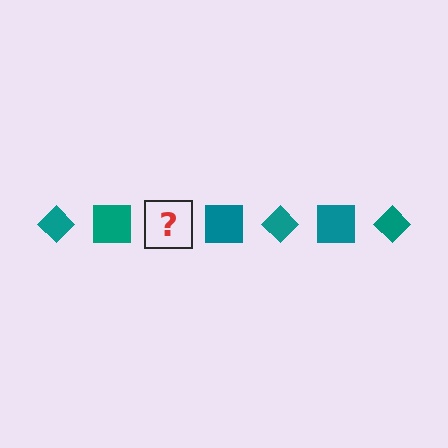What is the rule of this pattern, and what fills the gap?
The rule is that the pattern cycles through diamond, square shapes in teal. The gap should be filled with a teal diamond.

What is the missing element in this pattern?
The missing element is a teal diamond.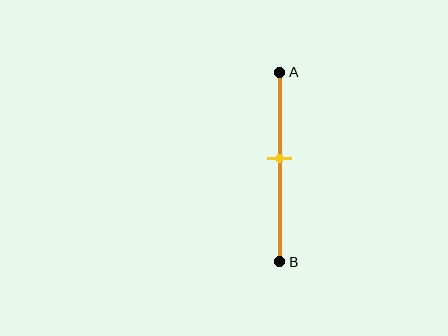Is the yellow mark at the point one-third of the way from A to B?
No, the mark is at about 45% from A, not at the 33% one-third point.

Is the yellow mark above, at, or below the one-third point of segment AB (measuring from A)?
The yellow mark is below the one-third point of segment AB.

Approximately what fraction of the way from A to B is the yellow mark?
The yellow mark is approximately 45% of the way from A to B.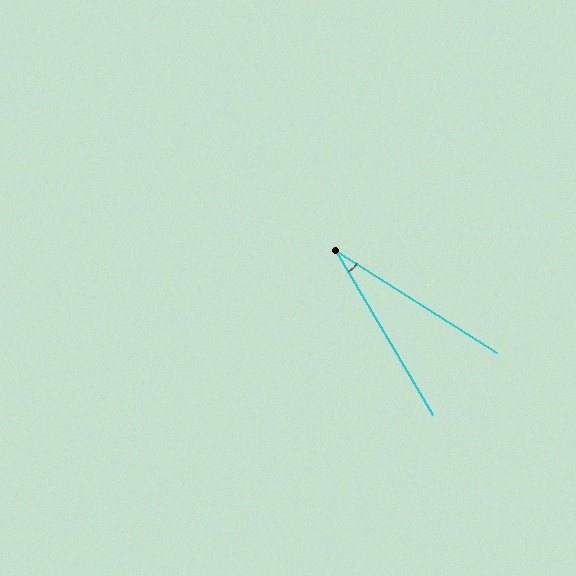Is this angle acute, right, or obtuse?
It is acute.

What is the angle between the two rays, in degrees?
Approximately 27 degrees.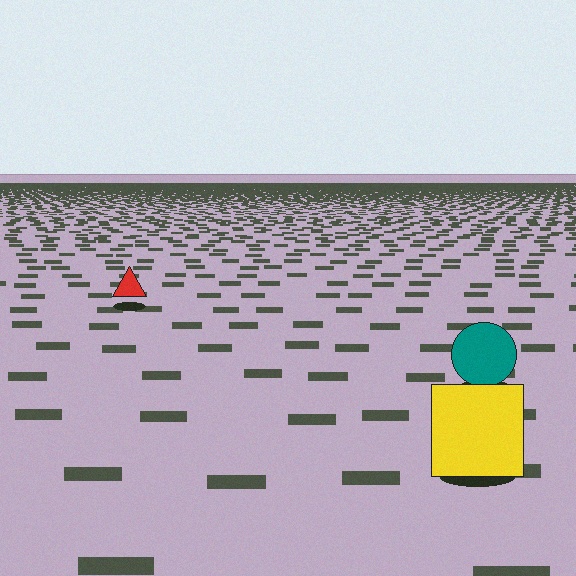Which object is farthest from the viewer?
The red triangle is farthest from the viewer. It appears smaller and the ground texture around it is denser.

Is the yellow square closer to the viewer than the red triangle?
Yes. The yellow square is closer — you can tell from the texture gradient: the ground texture is coarser near it.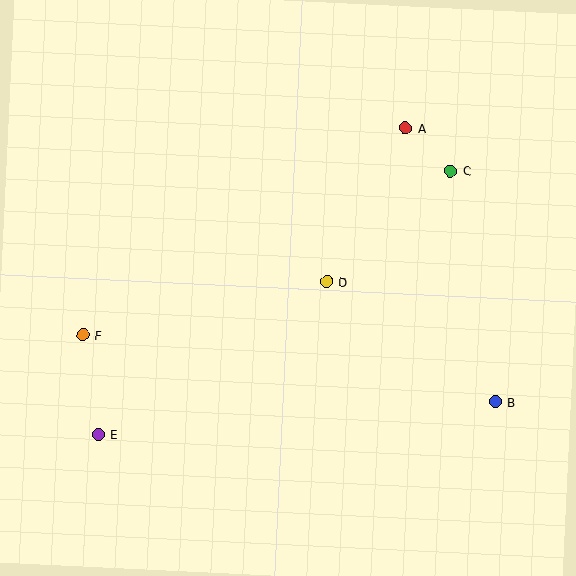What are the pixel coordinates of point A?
Point A is at (405, 128).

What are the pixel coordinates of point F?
Point F is at (83, 335).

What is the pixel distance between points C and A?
The distance between C and A is 62 pixels.